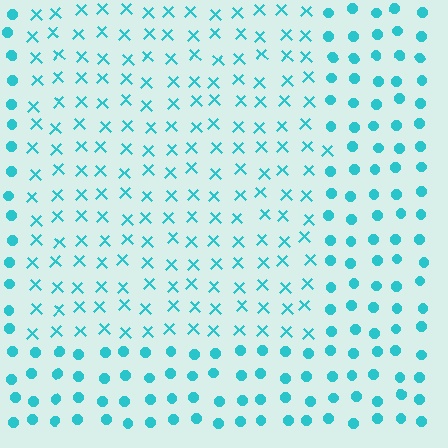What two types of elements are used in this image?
The image uses X marks inside the rectangle region and circles outside it.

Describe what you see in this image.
The image is filled with small cyan elements arranged in a uniform grid. A rectangle-shaped region contains X marks, while the surrounding area contains circles. The boundary is defined purely by the change in element shape.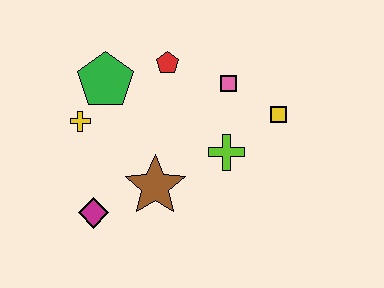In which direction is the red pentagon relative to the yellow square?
The red pentagon is to the left of the yellow square.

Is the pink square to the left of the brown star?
No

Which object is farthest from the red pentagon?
The magenta diamond is farthest from the red pentagon.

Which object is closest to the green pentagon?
The yellow cross is closest to the green pentagon.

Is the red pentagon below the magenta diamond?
No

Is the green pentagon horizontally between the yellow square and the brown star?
No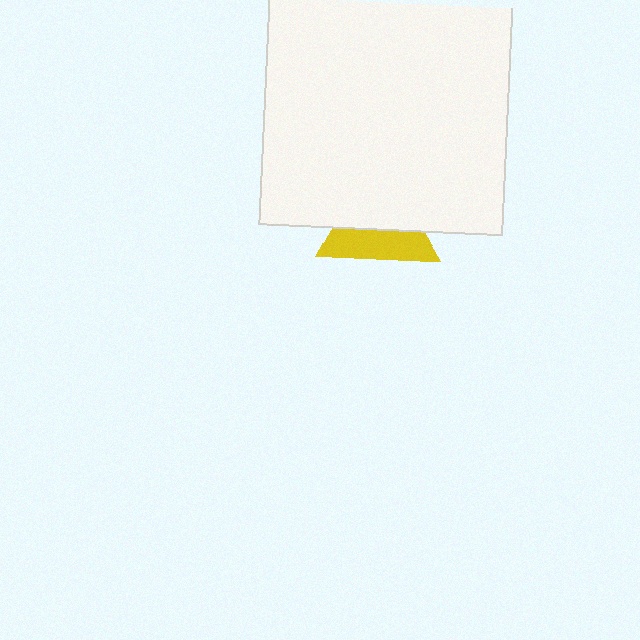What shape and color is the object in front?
The object in front is a white square.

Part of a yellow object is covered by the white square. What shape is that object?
It is a triangle.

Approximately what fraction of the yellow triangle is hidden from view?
Roughly 53% of the yellow triangle is hidden behind the white square.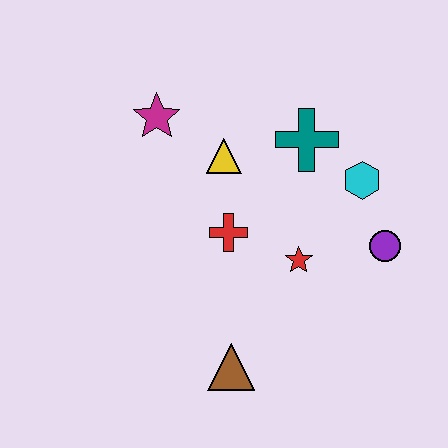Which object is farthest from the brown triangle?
The magenta star is farthest from the brown triangle.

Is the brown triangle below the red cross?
Yes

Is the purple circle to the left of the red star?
No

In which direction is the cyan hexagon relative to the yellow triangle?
The cyan hexagon is to the right of the yellow triangle.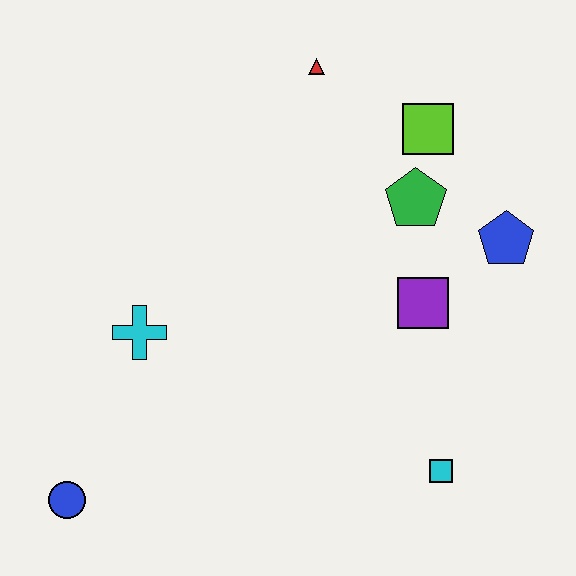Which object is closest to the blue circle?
The cyan cross is closest to the blue circle.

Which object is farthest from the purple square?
The blue circle is farthest from the purple square.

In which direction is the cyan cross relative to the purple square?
The cyan cross is to the left of the purple square.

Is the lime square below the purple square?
No